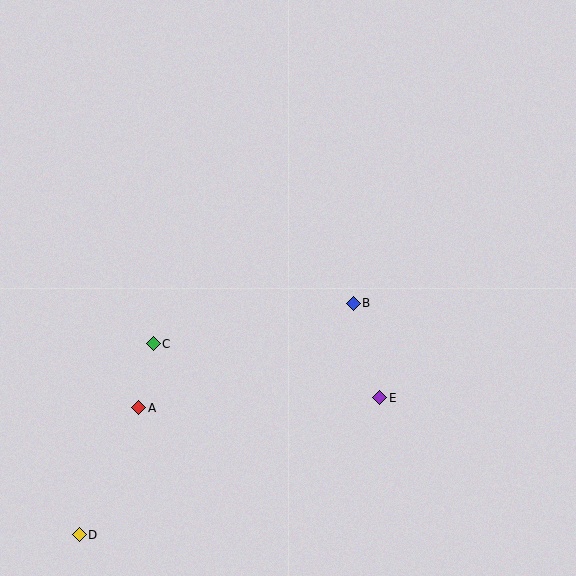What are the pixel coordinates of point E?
Point E is at (380, 398).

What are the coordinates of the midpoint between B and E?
The midpoint between B and E is at (367, 350).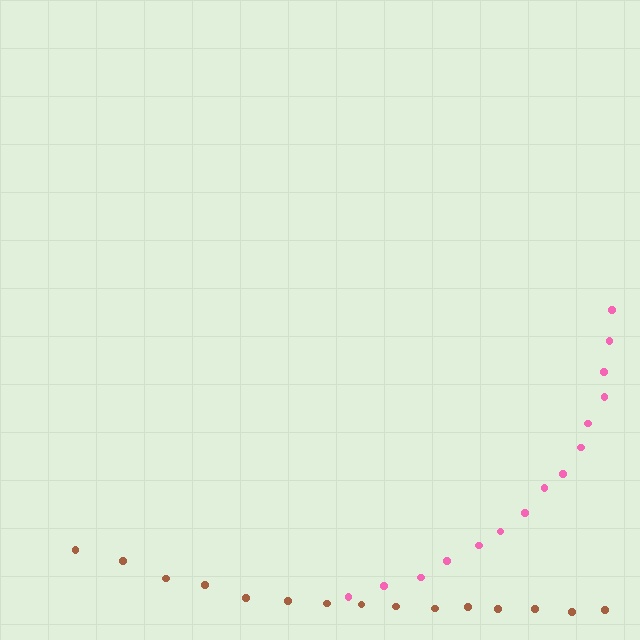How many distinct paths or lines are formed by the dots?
There are 2 distinct paths.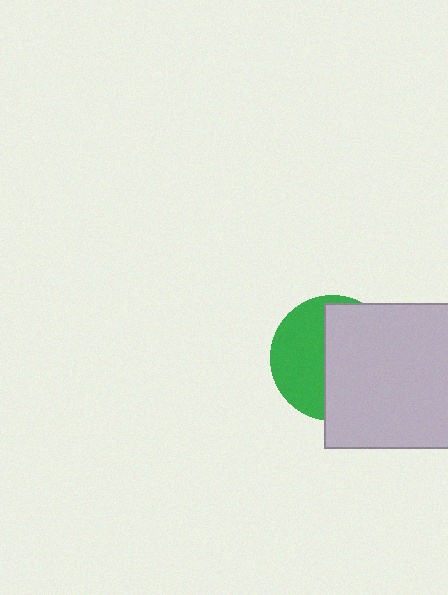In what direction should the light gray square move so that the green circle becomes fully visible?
The light gray square should move right. That is the shortest direction to clear the overlap and leave the green circle fully visible.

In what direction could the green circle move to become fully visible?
The green circle could move left. That would shift it out from behind the light gray square entirely.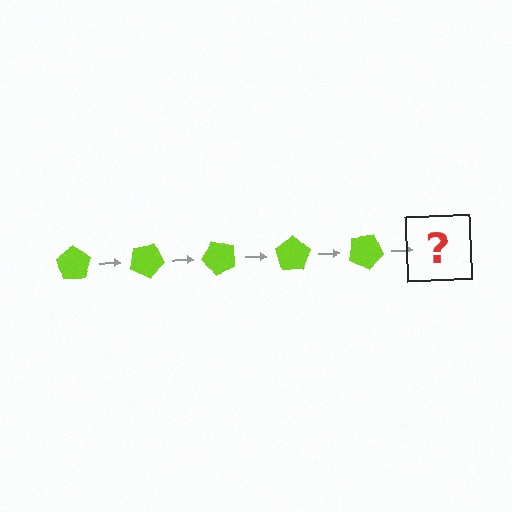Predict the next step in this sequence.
The next step is a lime pentagon rotated 125 degrees.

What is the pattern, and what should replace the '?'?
The pattern is that the pentagon rotates 25 degrees each step. The '?' should be a lime pentagon rotated 125 degrees.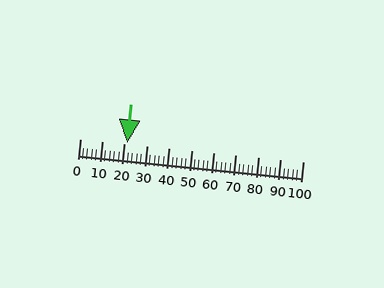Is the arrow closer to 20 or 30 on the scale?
The arrow is closer to 20.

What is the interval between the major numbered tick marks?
The major tick marks are spaced 10 units apart.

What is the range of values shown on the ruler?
The ruler shows values from 0 to 100.